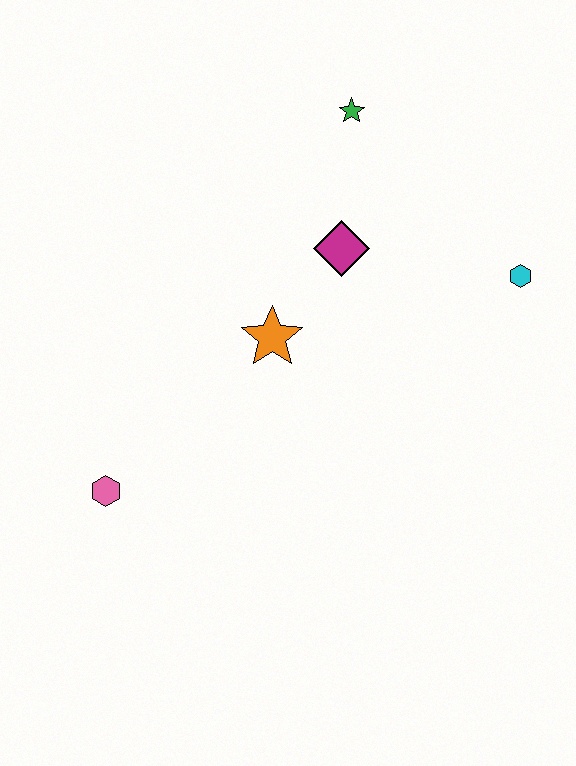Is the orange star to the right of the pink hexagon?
Yes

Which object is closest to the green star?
The magenta diamond is closest to the green star.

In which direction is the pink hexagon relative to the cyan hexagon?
The pink hexagon is to the left of the cyan hexagon.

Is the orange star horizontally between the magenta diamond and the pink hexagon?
Yes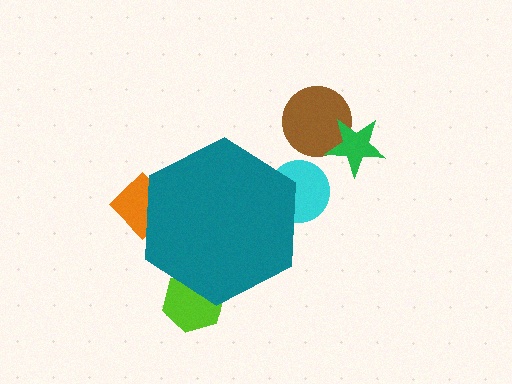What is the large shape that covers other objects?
A teal hexagon.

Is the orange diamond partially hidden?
Yes, the orange diamond is partially hidden behind the teal hexagon.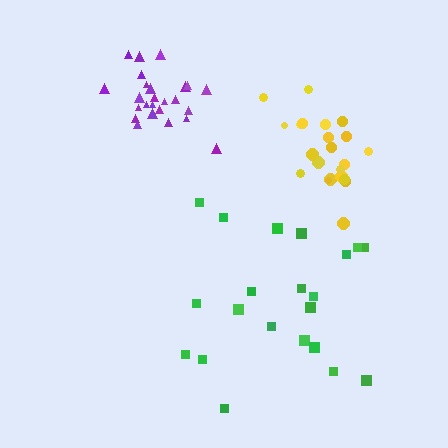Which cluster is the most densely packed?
Purple.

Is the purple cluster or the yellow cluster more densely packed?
Purple.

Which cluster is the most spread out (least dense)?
Green.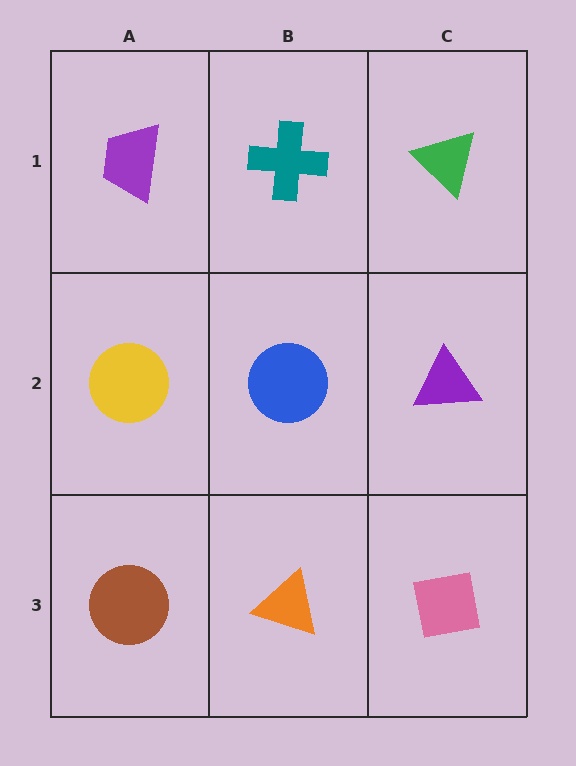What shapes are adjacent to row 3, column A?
A yellow circle (row 2, column A), an orange triangle (row 3, column B).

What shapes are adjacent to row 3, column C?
A purple triangle (row 2, column C), an orange triangle (row 3, column B).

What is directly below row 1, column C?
A purple triangle.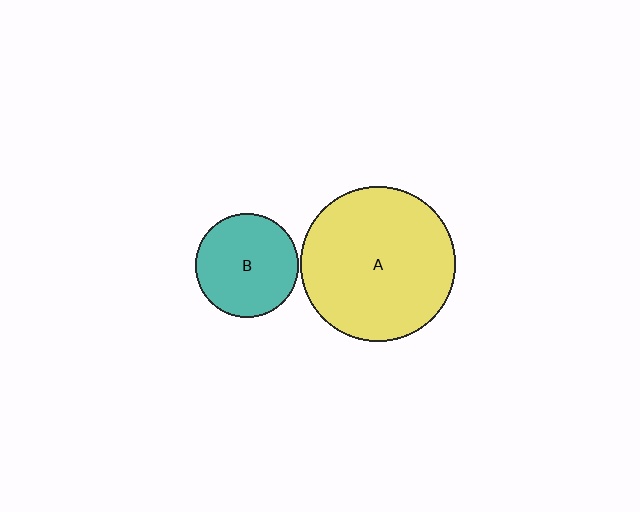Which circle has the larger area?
Circle A (yellow).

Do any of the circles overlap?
No, none of the circles overlap.